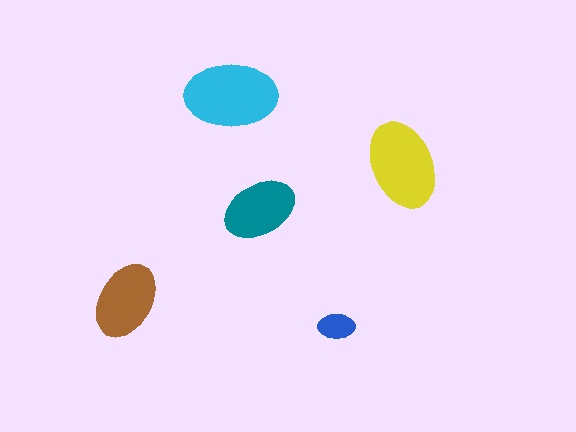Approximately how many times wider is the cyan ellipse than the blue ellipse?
About 2.5 times wider.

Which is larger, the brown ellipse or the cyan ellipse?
The cyan one.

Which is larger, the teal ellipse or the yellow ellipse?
The yellow one.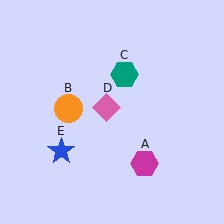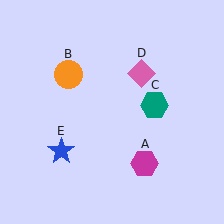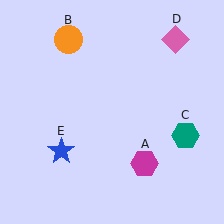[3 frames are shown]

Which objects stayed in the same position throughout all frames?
Magenta hexagon (object A) and blue star (object E) remained stationary.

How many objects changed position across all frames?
3 objects changed position: orange circle (object B), teal hexagon (object C), pink diamond (object D).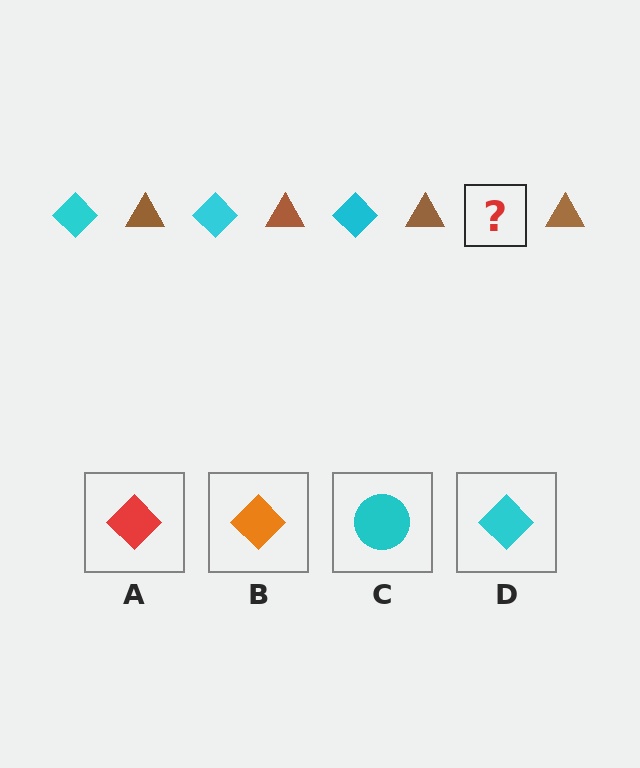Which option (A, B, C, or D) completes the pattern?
D.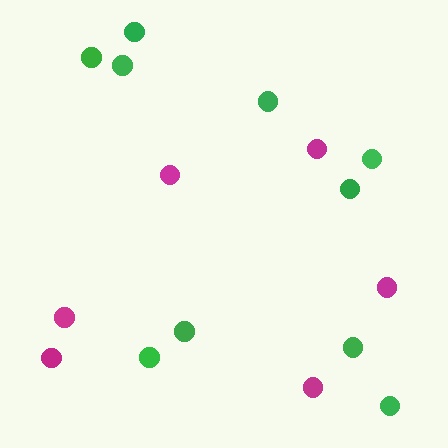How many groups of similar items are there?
There are 2 groups: one group of green circles (10) and one group of magenta circles (6).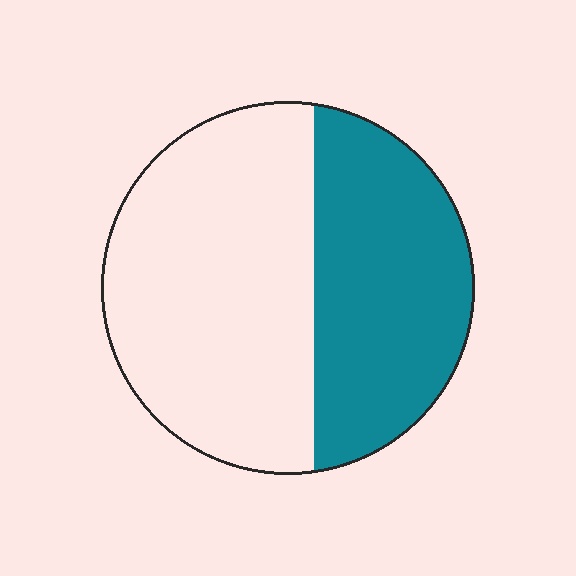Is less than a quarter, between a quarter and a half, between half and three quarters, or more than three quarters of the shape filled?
Between a quarter and a half.